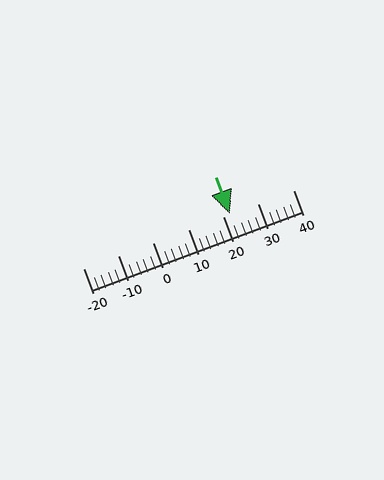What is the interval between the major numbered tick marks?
The major tick marks are spaced 10 units apart.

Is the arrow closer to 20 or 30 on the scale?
The arrow is closer to 20.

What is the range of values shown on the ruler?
The ruler shows values from -20 to 40.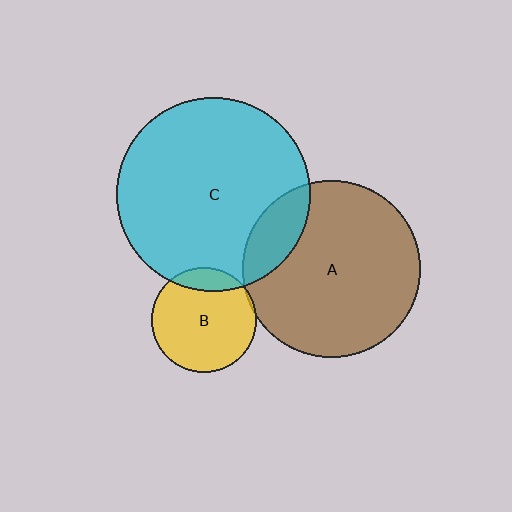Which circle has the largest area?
Circle C (cyan).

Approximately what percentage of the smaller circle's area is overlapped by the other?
Approximately 15%.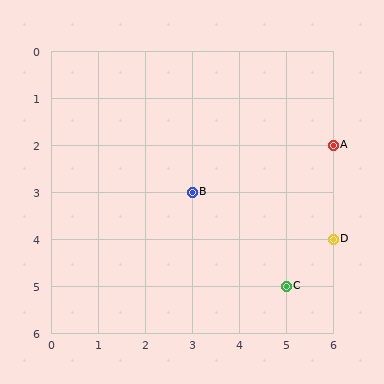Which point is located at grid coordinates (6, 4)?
Point D is at (6, 4).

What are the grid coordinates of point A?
Point A is at grid coordinates (6, 2).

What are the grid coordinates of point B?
Point B is at grid coordinates (3, 3).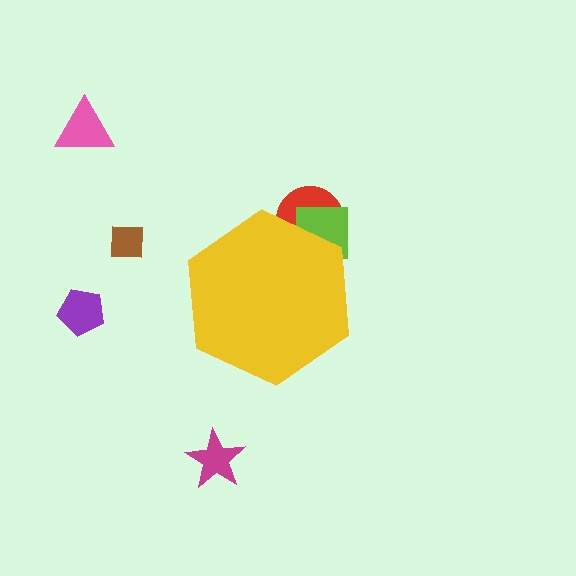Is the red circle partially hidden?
Yes, the red circle is partially hidden behind the yellow hexagon.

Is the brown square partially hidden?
No, the brown square is fully visible.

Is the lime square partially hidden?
Yes, the lime square is partially hidden behind the yellow hexagon.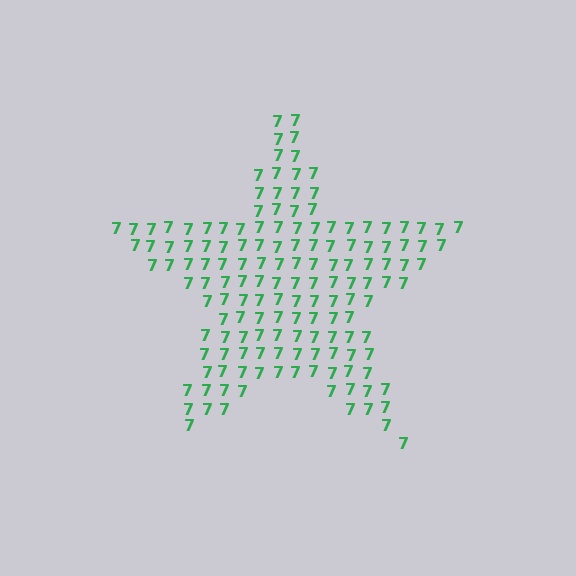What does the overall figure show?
The overall figure shows a star.